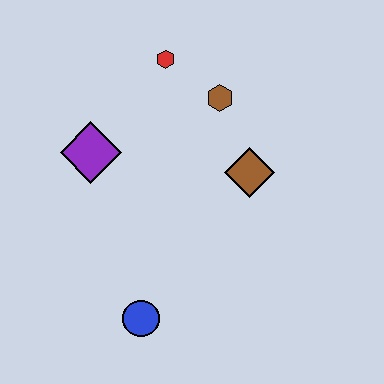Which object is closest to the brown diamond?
The brown hexagon is closest to the brown diamond.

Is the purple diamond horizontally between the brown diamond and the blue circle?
No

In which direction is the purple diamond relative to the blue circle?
The purple diamond is above the blue circle.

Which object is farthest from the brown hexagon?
The blue circle is farthest from the brown hexagon.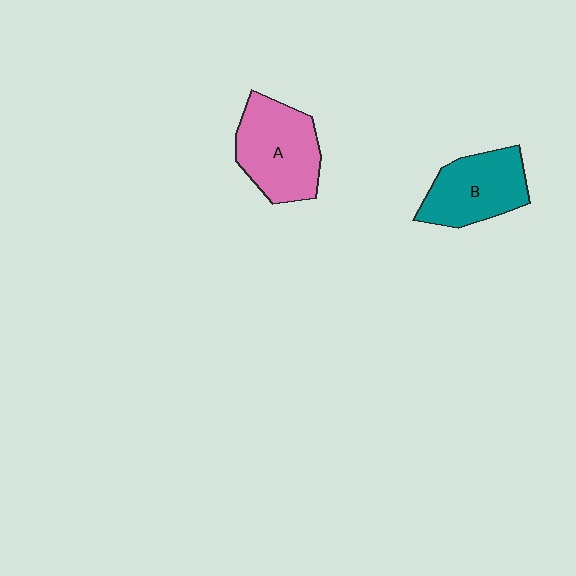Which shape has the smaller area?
Shape B (teal).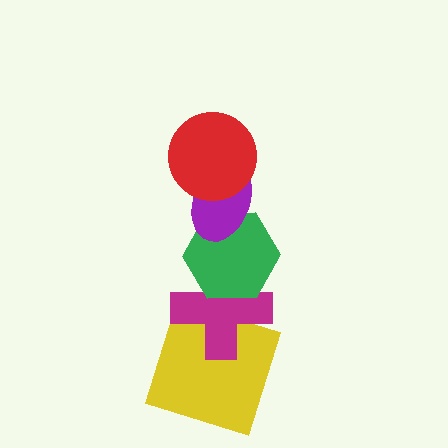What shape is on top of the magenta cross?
The green hexagon is on top of the magenta cross.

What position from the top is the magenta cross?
The magenta cross is 4th from the top.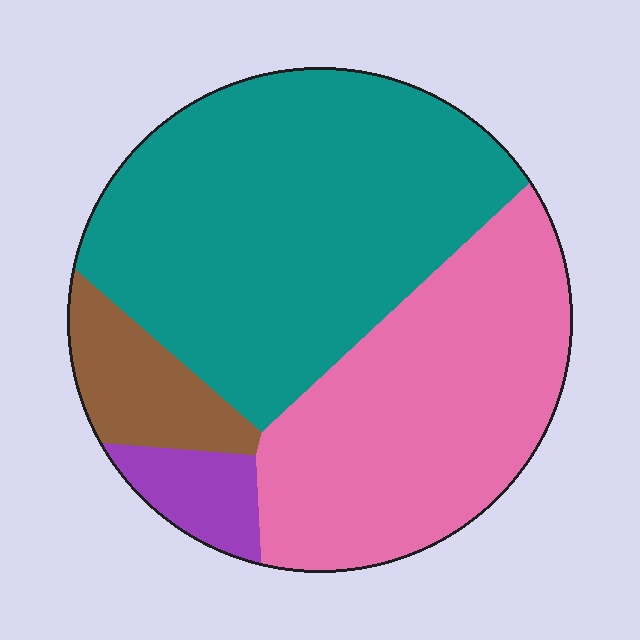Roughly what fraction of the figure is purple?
Purple covers about 5% of the figure.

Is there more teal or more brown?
Teal.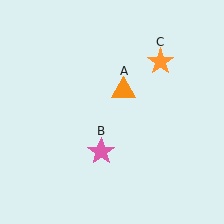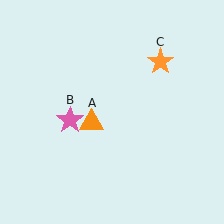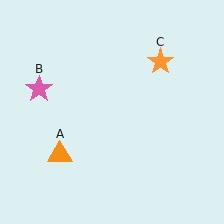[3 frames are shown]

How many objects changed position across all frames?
2 objects changed position: orange triangle (object A), pink star (object B).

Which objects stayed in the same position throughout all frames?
Orange star (object C) remained stationary.